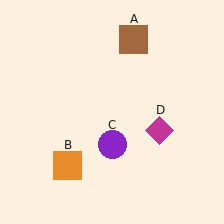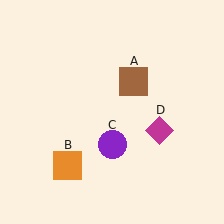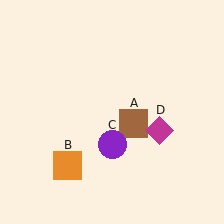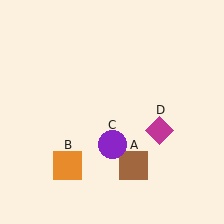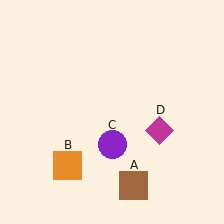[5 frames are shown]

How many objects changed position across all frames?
1 object changed position: brown square (object A).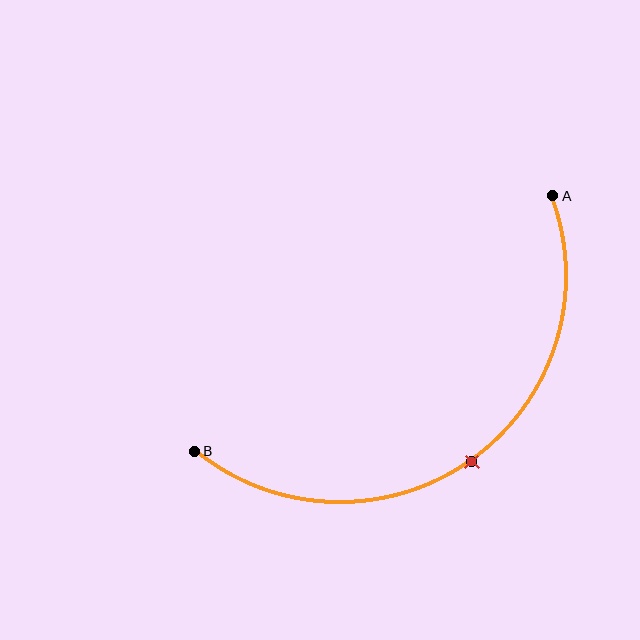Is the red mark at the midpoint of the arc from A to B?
Yes. The red mark lies on the arc at equal arc-length from both A and B — it is the arc midpoint.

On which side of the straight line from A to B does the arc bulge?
The arc bulges below and to the right of the straight line connecting A and B.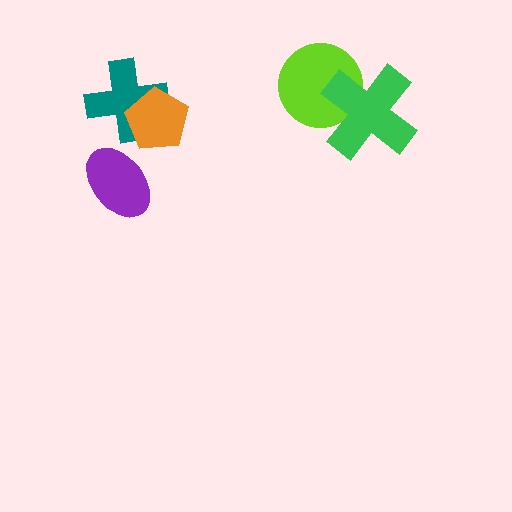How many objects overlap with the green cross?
1 object overlaps with the green cross.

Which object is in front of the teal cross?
The orange pentagon is in front of the teal cross.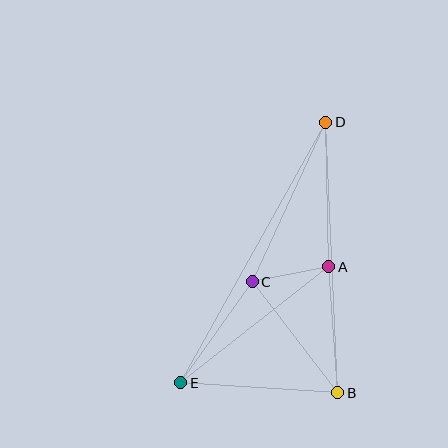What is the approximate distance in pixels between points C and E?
The distance between C and E is approximately 124 pixels.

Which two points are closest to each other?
Points A and C are closest to each other.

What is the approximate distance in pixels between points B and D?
The distance between B and D is approximately 271 pixels.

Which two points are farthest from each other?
Points D and E are farthest from each other.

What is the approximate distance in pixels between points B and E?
The distance between B and E is approximately 157 pixels.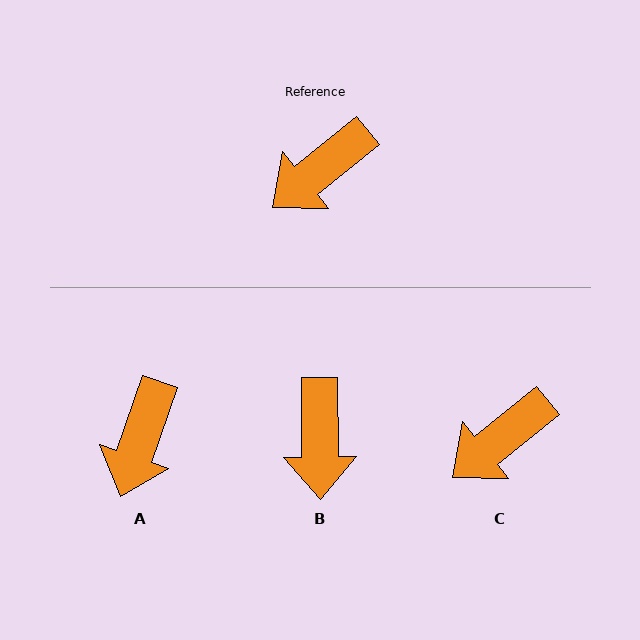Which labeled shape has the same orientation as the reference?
C.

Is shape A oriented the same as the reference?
No, it is off by about 32 degrees.